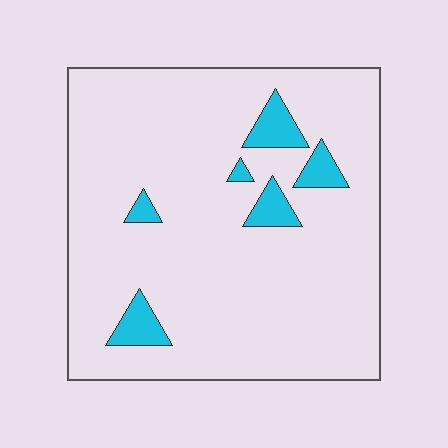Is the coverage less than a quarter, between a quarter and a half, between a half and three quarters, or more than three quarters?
Less than a quarter.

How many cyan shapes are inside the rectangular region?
6.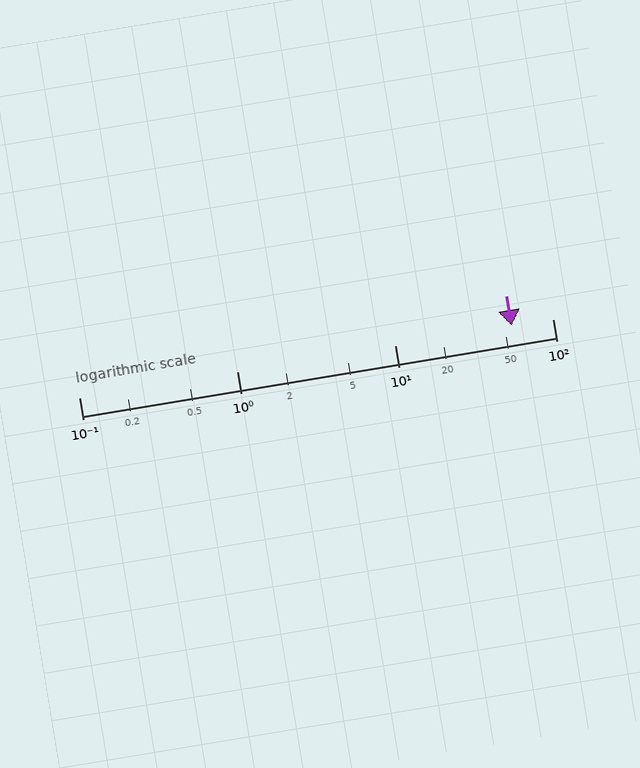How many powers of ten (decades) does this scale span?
The scale spans 3 decades, from 0.1 to 100.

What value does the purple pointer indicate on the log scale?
The pointer indicates approximately 55.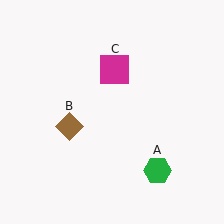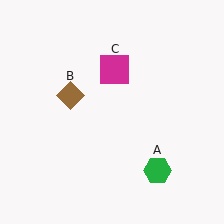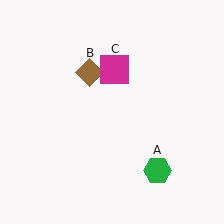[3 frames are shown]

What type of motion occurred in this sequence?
The brown diamond (object B) rotated clockwise around the center of the scene.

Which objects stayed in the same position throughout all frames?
Green hexagon (object A) and magenta square (object C) remained stationary.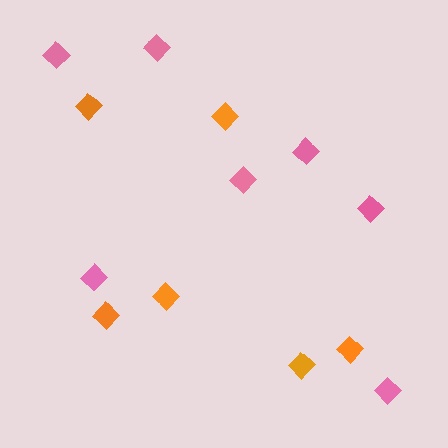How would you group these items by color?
There are 2 groups: one group of pink diamonds (7) and one group of orange diamonds (6).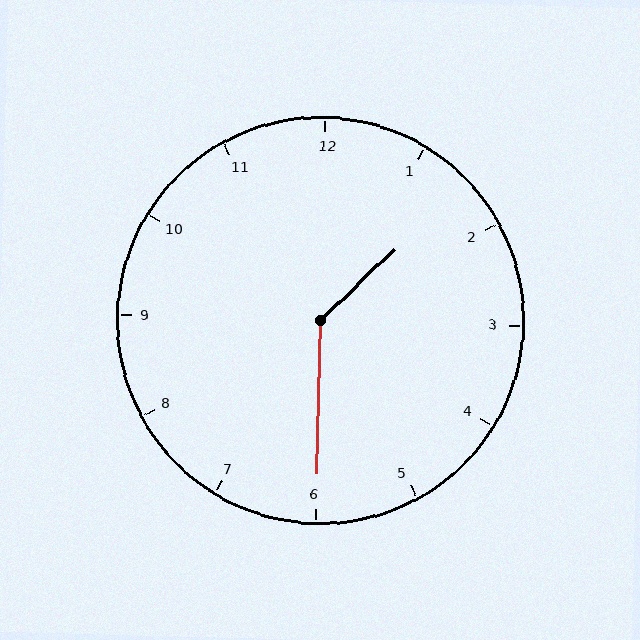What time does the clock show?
1:30.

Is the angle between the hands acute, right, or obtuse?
It is obtuse.